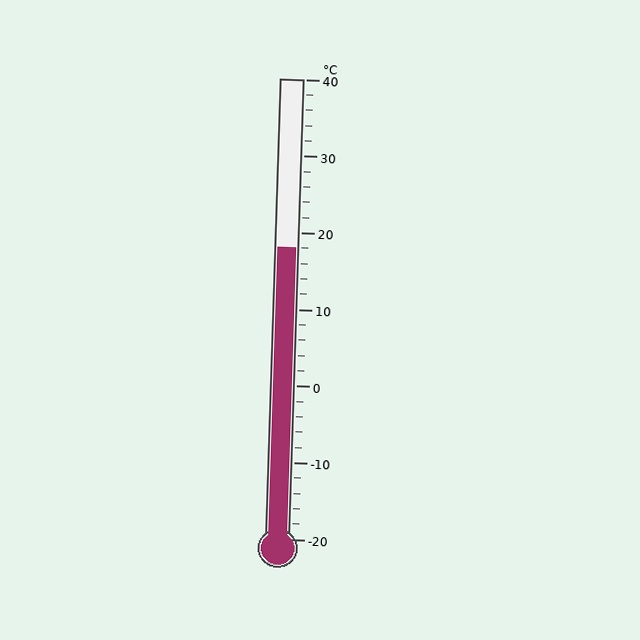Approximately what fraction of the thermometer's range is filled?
The thermometer is filled to approximately 65% of its range.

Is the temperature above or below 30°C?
The temperature is below 30°C.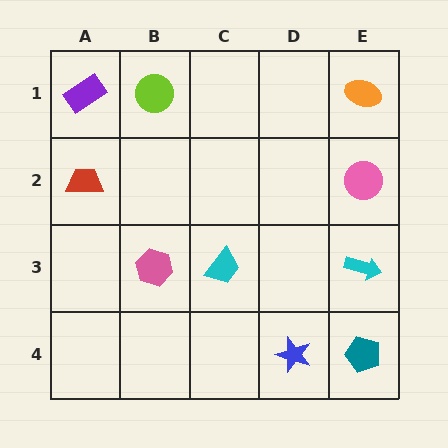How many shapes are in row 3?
3 shapes.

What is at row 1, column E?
An orange ellipse.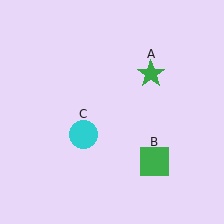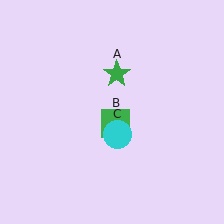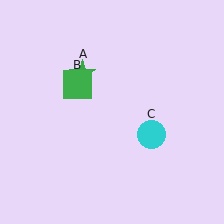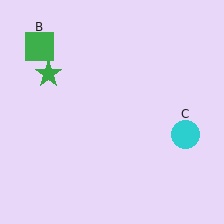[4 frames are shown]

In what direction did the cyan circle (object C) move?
The cyan circle (object C) moved right.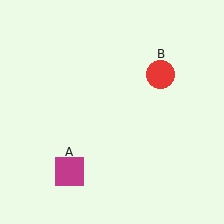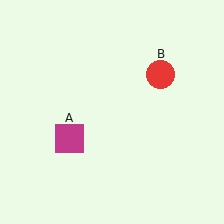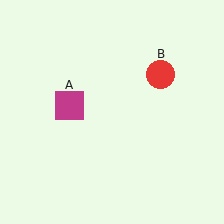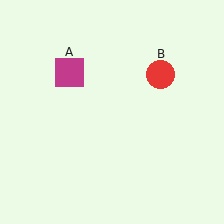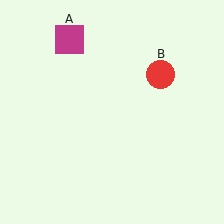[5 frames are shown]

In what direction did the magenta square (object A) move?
The magenta square (object A) moved up.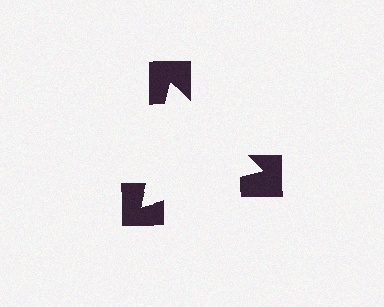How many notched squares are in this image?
There are 3 — one at each vertex of the illusory triangle.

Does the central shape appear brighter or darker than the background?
It typically appears slightly brighter than the background, even though no actual brightness change is drawn.